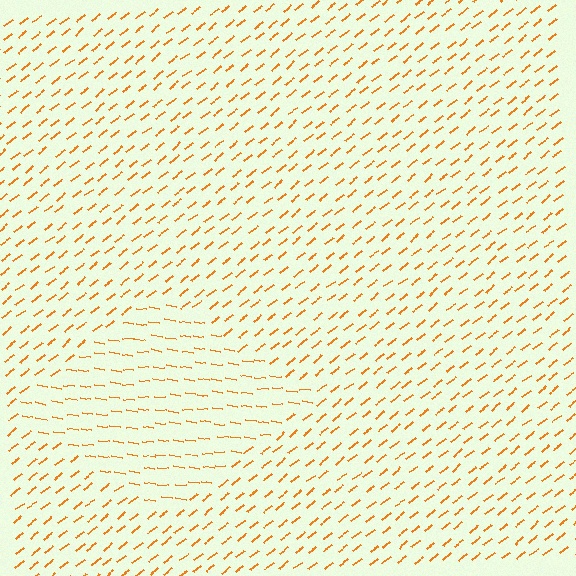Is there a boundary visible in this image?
Yes, there is a texture boundary formed by a change in line orientation.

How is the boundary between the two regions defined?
The boundary is defined purely by a change in line orientation (approximately 45 degrees difference). All lines are the same color and thickness.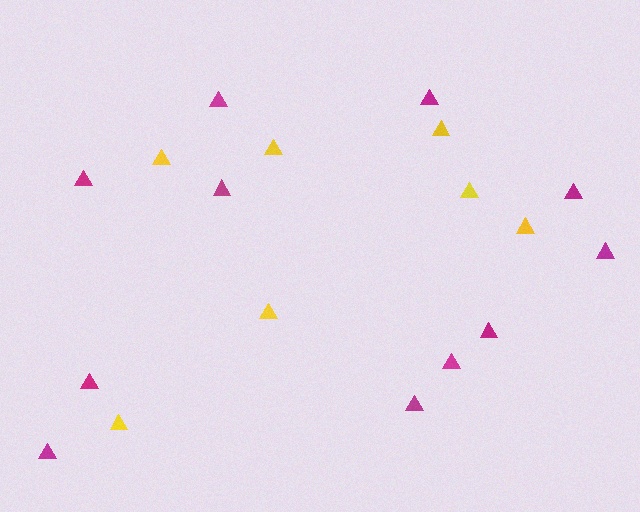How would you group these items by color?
There are 2 groups: one group of magenta triangles (11) and one group of yellow triangles (7).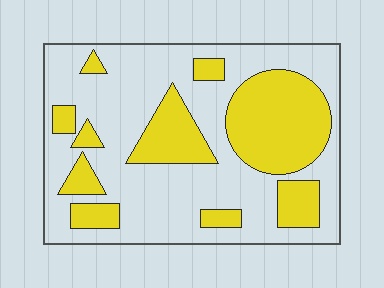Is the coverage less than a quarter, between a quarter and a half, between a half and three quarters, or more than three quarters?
Between a quarter and a half.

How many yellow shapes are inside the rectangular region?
10.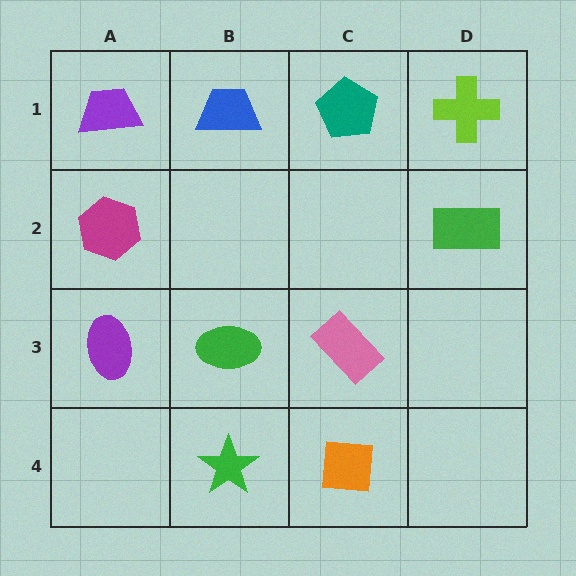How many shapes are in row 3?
3 shapes.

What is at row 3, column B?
A green ellipse.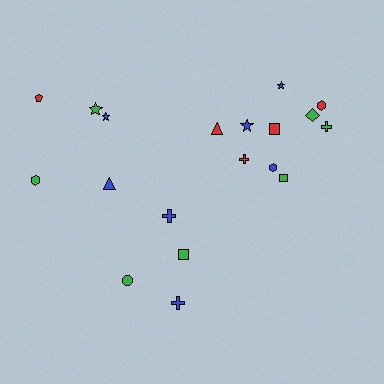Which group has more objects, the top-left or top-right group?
The top-right group.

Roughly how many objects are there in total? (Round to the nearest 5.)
Roughly 20 objects in total.